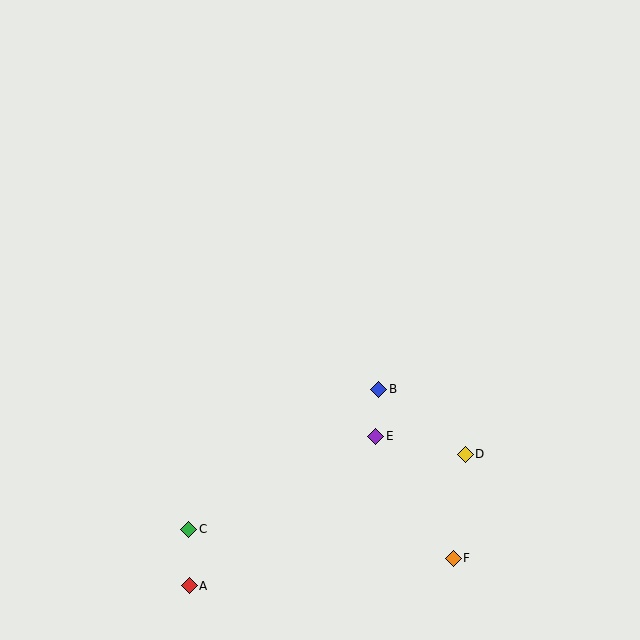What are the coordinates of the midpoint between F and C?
The midpoint between F and C is at (321, 544).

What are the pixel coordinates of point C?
Point C is at (189, 529).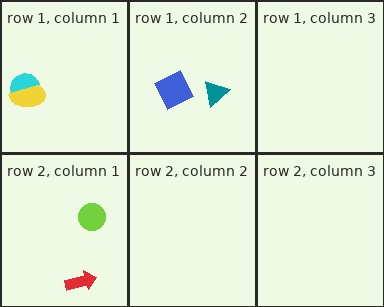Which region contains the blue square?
The row 1, column 2 region.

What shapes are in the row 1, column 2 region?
The blue square, the teal triangle.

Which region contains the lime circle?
The row 2, column 1 region.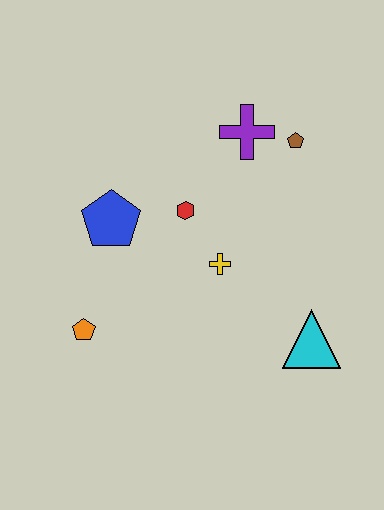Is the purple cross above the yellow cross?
Yes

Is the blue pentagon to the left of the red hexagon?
Yes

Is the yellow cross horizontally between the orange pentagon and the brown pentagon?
Yes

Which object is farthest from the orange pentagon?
The brown pentagon is farthest from the orange pentagon.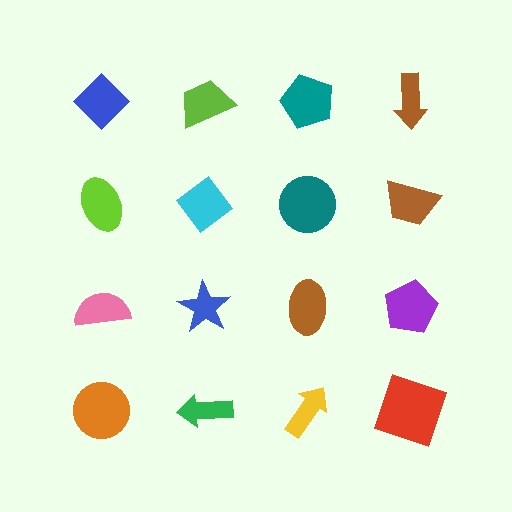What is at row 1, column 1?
A blue diamond.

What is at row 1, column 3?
A teal pentagon.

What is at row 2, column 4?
A brown trapezoid.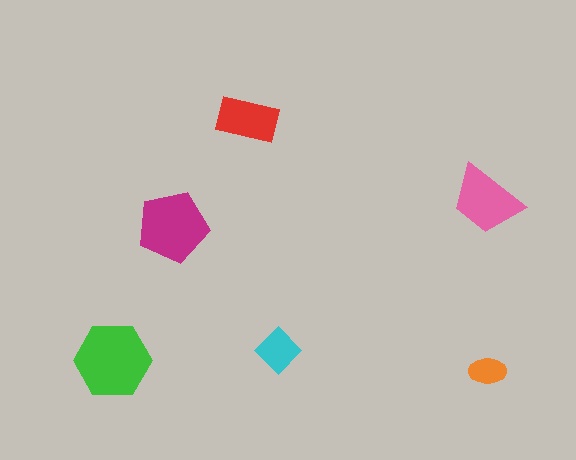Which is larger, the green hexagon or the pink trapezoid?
The green hexagon.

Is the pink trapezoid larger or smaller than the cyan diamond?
Larger.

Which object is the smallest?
The orange ellipse.